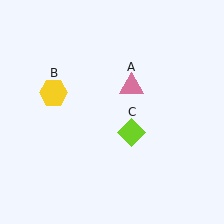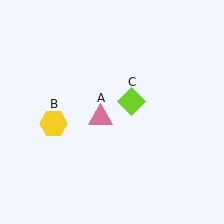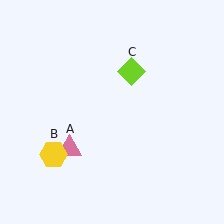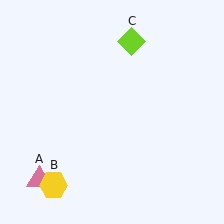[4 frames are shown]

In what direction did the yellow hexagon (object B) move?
The yellow hexagon (object B) moved down.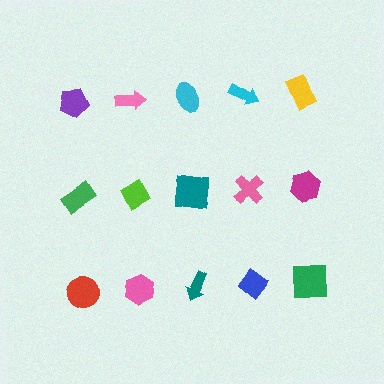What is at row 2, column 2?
A lime diamond.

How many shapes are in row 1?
5 shapes.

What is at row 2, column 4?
A pink cross.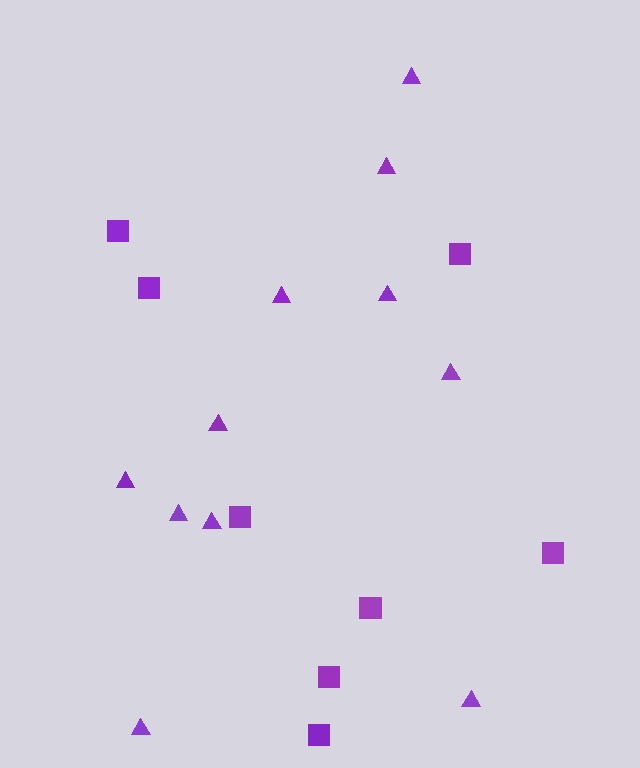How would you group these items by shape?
There are 2 groups: one group of squares (8) and one group of triangles (11).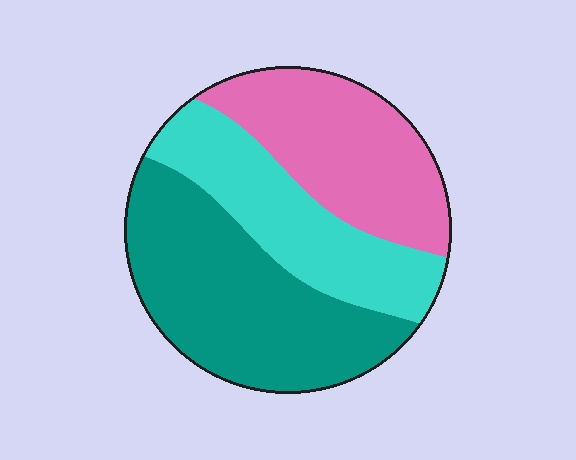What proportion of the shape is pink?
Pink takes up about one third (1/3) of the shape.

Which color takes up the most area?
Teal, at roughly 40%.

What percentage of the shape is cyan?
Cyan takes up between a quarter and a half of the shape.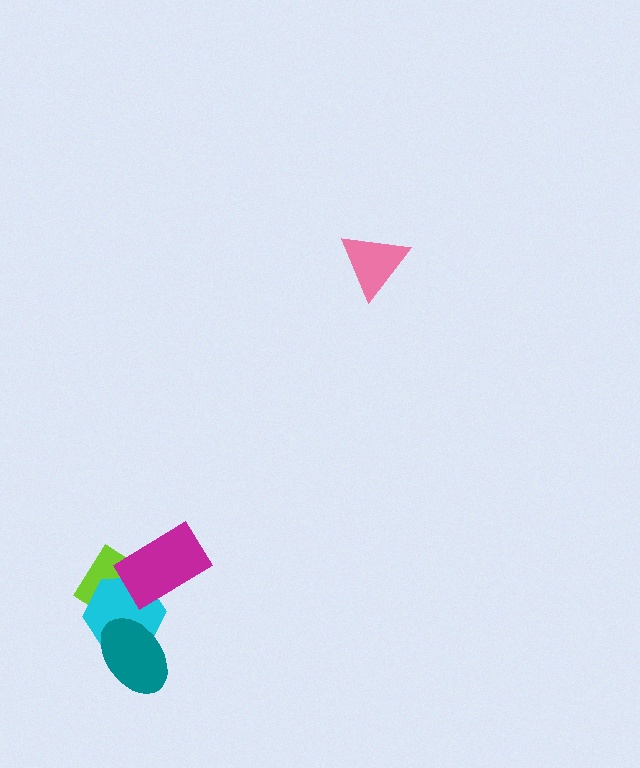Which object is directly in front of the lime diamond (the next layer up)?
The cyan hexagon is directly in front of the lime diamond.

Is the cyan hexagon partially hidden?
Yes, it is partially covered by another shape.